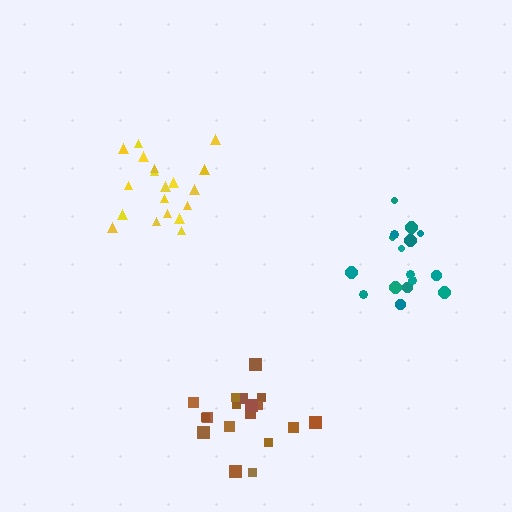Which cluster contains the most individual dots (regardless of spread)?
Yellow (19).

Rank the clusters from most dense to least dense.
teal, yellow, brown.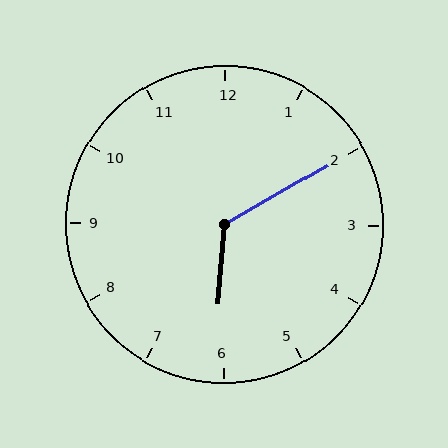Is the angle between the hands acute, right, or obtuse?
It is obtuse.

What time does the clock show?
6:10.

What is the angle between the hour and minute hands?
Approximately 125 degrees.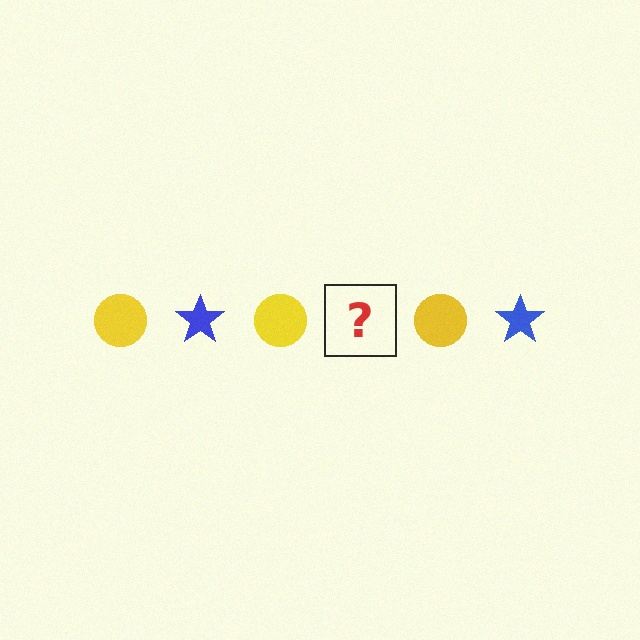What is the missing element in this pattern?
The missing element is a blue star.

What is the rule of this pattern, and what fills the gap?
The rule is that the pattern alternates between yellow circle and blue star. The gap should be filled with a blue star.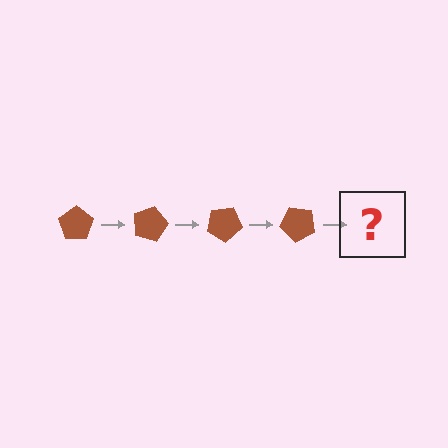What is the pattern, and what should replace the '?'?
The pattern is that the pentagon rotates 15 degrees each step. The '?' should be a brown pentagon rotated 60 degrees.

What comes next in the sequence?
The next element should be a brown pentagon rotated 60 degrees.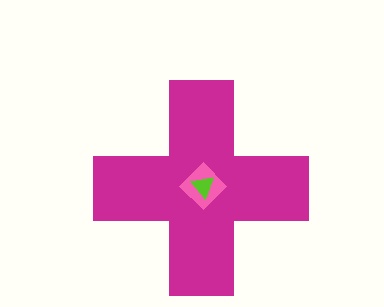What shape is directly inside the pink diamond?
The lime triangle.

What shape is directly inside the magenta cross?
The pink diamond.